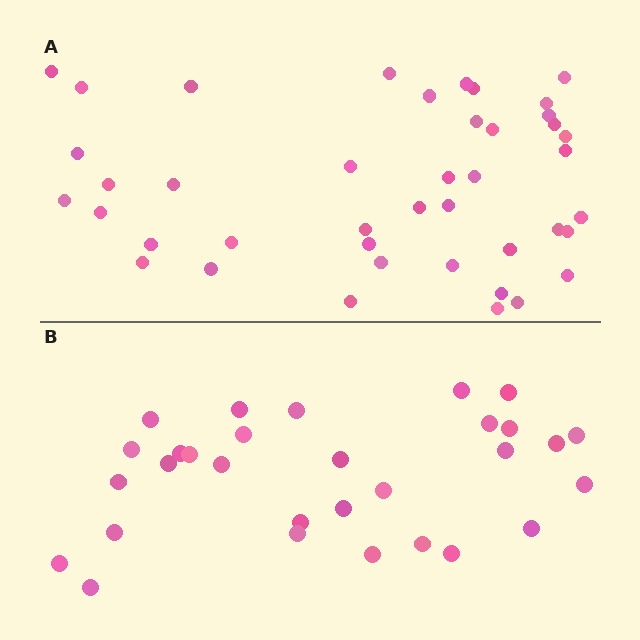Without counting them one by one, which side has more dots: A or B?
Region A (the top region) has more dots.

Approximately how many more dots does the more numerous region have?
Region A has roughly 12 or so more dots than region B.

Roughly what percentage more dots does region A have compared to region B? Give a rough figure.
About 40% more.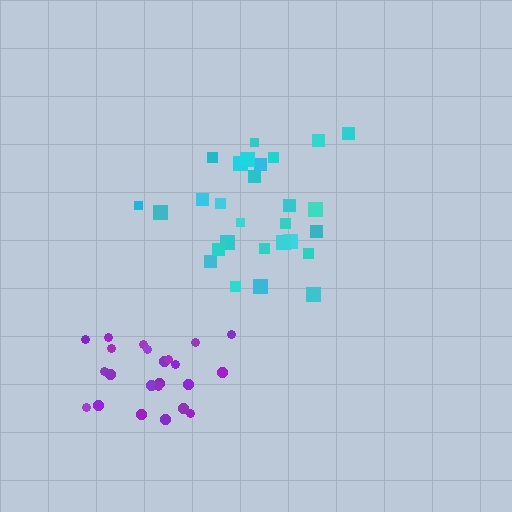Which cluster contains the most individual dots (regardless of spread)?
Cyan (28).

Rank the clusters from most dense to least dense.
purple, cyan.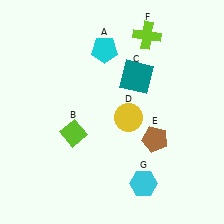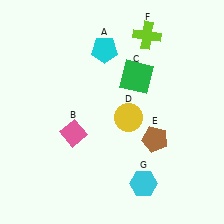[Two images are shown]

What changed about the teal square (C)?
In Image 1, C is teal. In Image 2, it changed to green.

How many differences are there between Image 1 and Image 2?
There are 2 differences between the two images.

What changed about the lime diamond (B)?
In Image 1, B is lime. In Image 2, it changed to pink.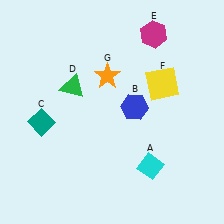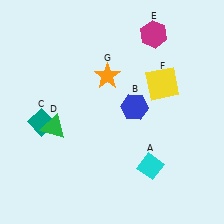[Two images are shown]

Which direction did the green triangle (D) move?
The green triangle (D) moved down.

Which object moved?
The green triangle (D) moved down.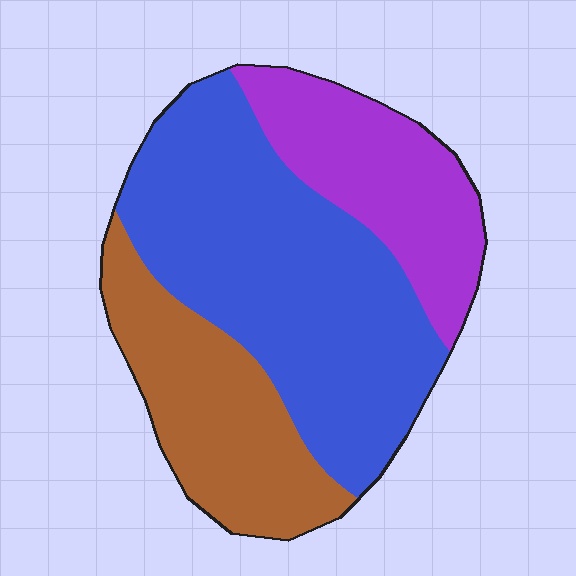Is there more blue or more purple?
Blue.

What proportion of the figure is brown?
Brown takes up between a sixth and a third of the figure.